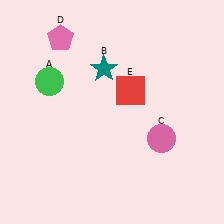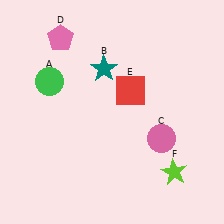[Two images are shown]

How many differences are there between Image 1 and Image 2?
There is 1 difference between the two images.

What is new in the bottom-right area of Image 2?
A lime star (F) was added in the bottom-right area of Image 2.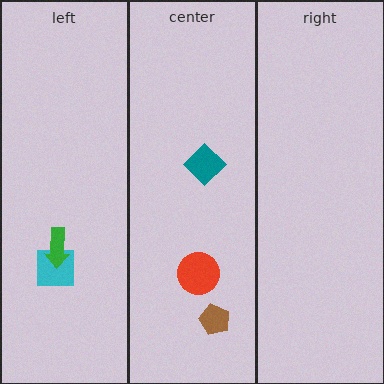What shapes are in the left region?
The cyan square, the green arrow.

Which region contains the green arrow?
The left region.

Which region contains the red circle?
The center region.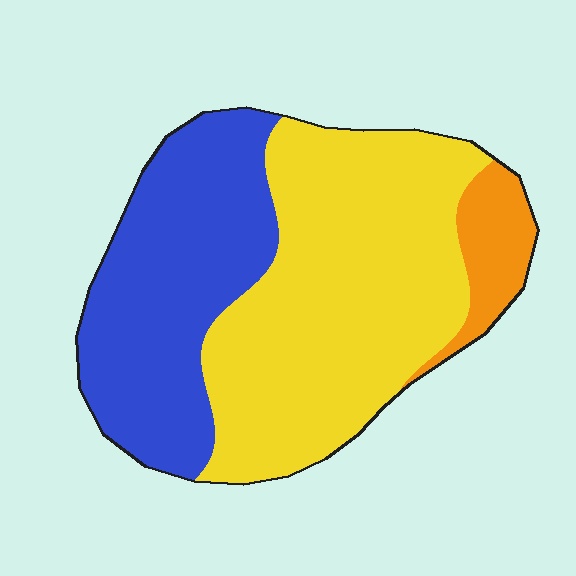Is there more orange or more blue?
Blue.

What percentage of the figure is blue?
Blue takes up about three eighths (3/8) of the figure.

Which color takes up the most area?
Yellow, at roughly 55%.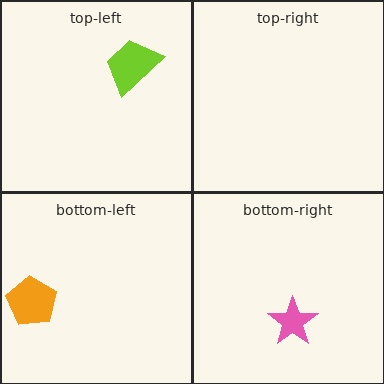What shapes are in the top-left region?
The lime trapezoid.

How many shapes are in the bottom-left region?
1.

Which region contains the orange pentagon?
The bottom-left region.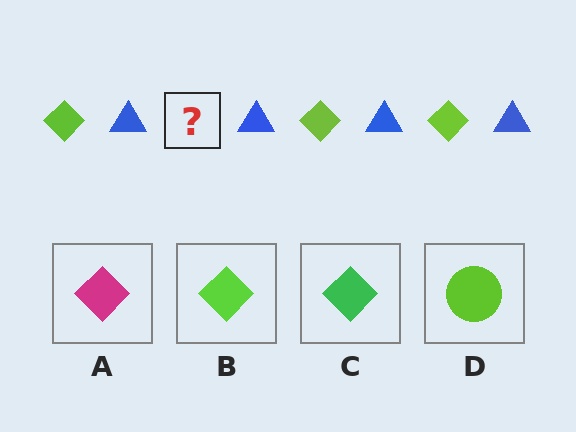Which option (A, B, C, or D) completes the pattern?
B.